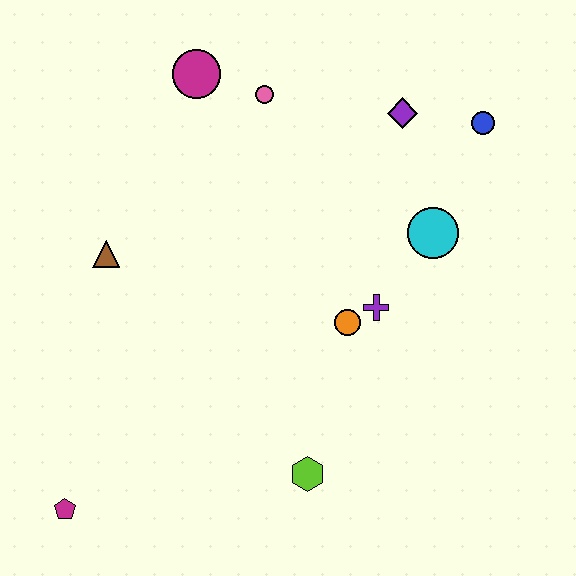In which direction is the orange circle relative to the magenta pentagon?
The orange circle is to the right of the magenta pentagon.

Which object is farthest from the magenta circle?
The magenta pentagon is farthest from the magenta circle.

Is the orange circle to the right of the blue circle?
No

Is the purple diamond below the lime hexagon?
No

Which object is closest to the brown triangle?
The magenta circle is closest to the brown triangle.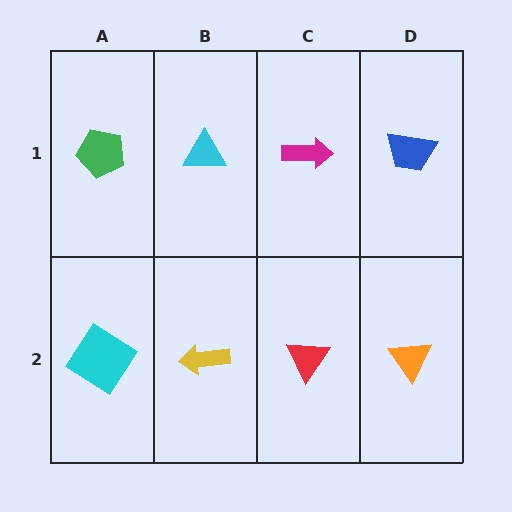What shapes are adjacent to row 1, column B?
A yellow arrow (row 2, column B), a green pentagon (row 1, column A), a magenta arrow (row 1, column C).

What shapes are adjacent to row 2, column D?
A blue trapezoid (row 1, column D), a red triangle (row 2, column C).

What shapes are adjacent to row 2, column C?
A magenta arrow (row 1, column C), a yellow arrow (row 2, column B), an orange triangle (row 2, column D).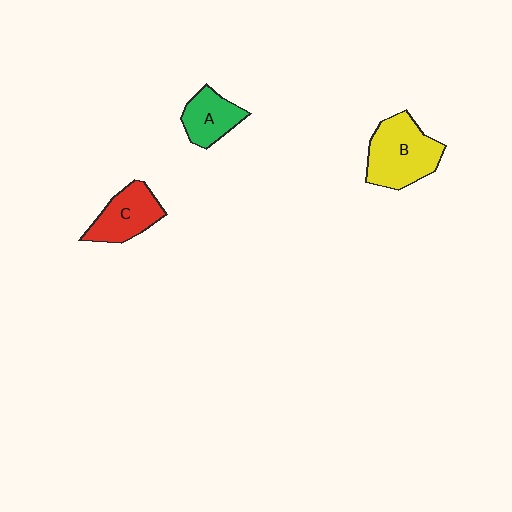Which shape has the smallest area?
Shape A (green).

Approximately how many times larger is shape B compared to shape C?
Approximately 1.4 times.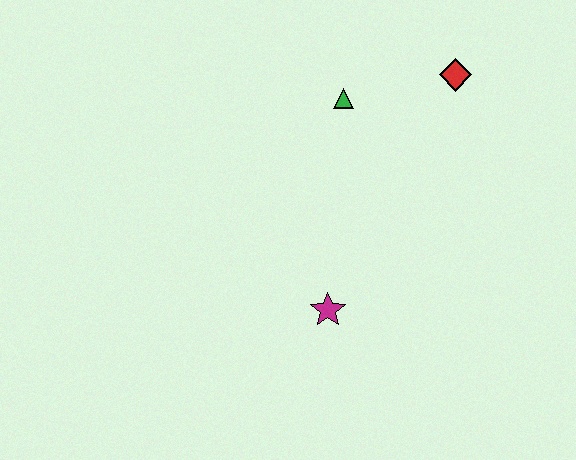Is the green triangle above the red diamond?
No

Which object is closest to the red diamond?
The green triangle is closest to the red diamond.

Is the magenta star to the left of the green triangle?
Yes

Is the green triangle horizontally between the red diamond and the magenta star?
Yes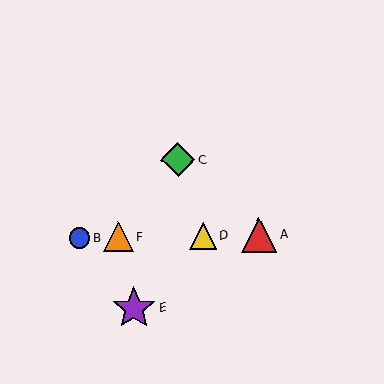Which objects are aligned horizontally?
Objects A, B, D, F are aligned horizontally.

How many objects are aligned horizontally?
4 objects (A, B, D, F) are aligned horizontally.